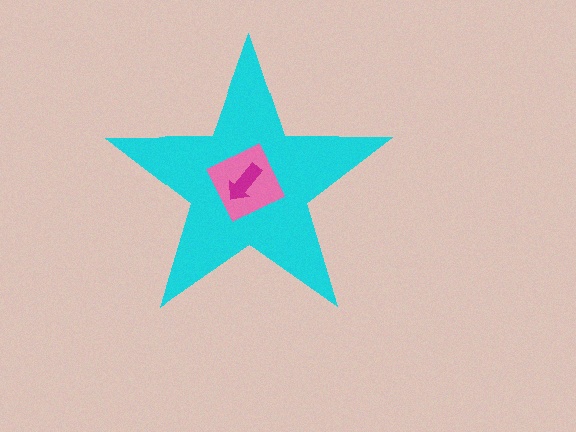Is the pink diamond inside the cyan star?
Yes.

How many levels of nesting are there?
3.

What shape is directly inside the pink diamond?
The magenta arrow.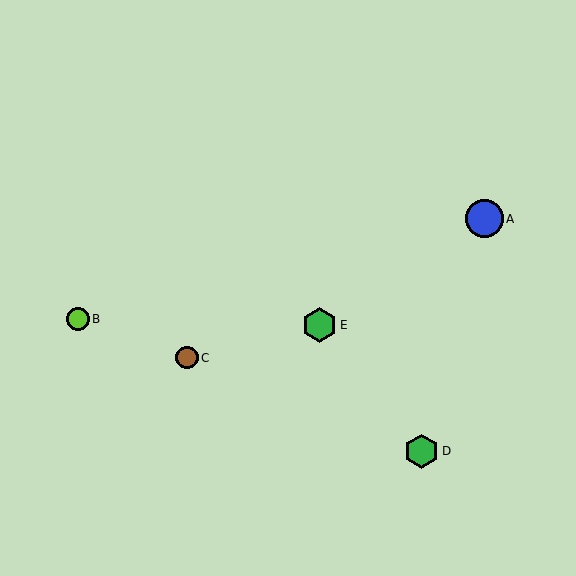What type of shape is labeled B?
Shape B is a lime circle.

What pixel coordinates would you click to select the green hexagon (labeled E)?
Click at (320, 325) to select the green hexagon E.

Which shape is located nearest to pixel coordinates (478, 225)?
The blue circle (labeled A) at (484, 219) is nearest to that location.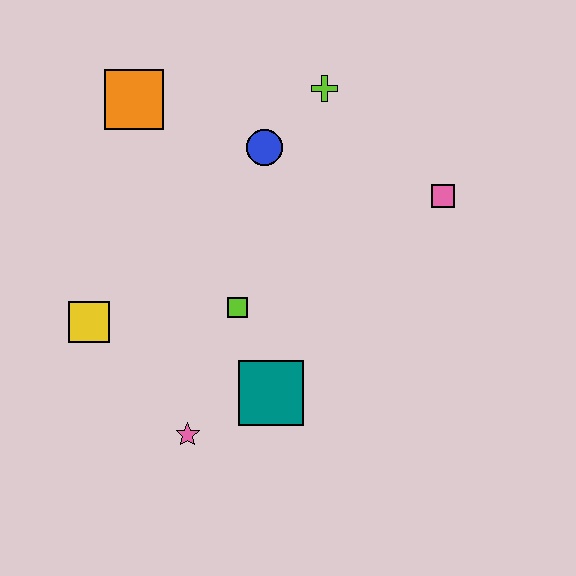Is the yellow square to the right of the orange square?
No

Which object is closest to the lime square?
The teal square is closest to the lime square.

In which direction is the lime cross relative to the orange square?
The lime cross is to the right of the orange square.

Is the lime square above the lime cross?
No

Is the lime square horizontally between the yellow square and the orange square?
No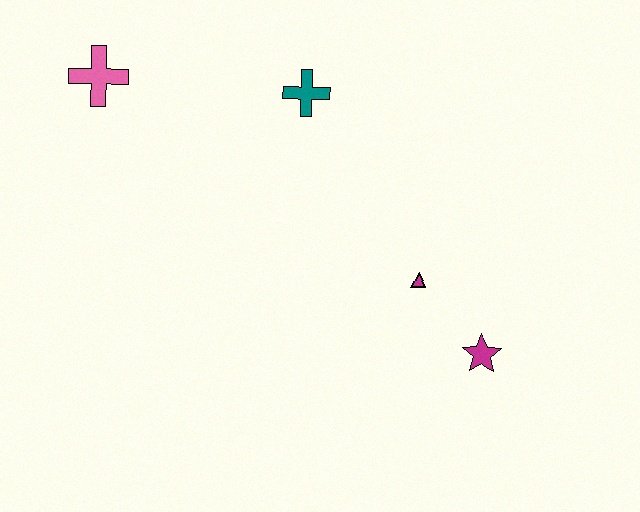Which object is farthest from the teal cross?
The magenta star is farthest from the teal cross.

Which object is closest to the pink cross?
The teal cross is closest to the pink cross.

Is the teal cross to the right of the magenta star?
No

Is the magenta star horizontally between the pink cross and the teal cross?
No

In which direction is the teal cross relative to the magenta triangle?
The teal cross is above the magenta triangle.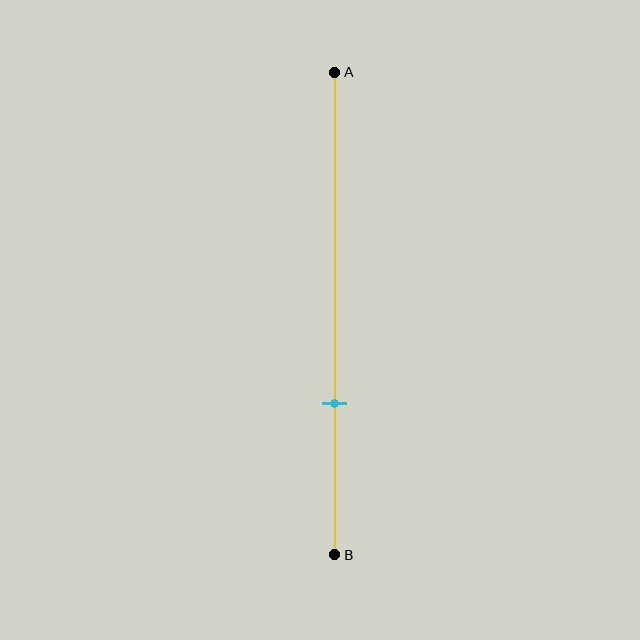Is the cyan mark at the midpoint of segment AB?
No, the mark is at about 70% from A, not at the 50% midpoint.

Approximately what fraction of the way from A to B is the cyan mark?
The cyan mark is approximately 70% of the way from A to B.